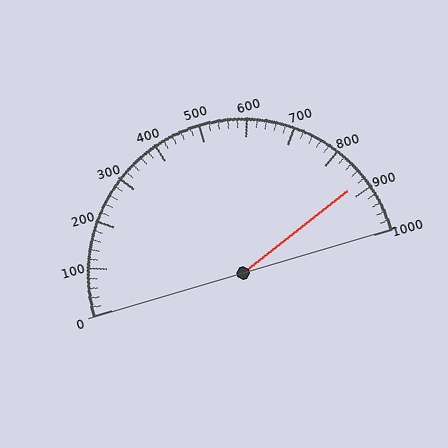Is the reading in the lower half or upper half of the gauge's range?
The reading is in the upper half of the range (0 to 1000).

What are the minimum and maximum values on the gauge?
The gauge ranges from 0 to 1000.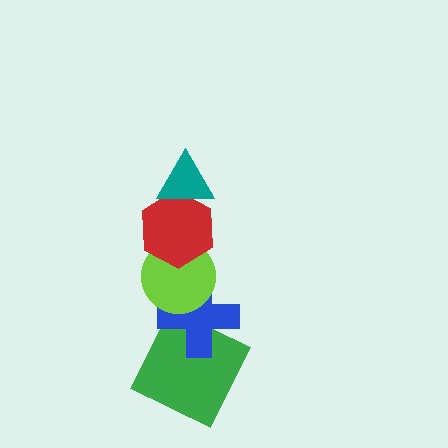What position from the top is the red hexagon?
The red hexagon is 2nd from the top.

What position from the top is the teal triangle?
The teal triangle is 1st from the top.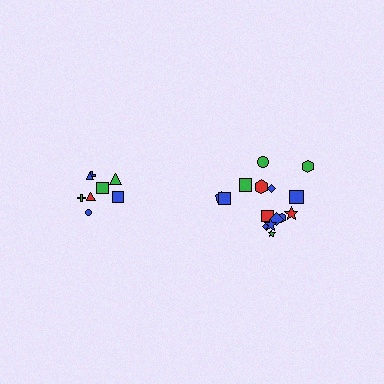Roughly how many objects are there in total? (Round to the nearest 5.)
Roughly 25 objects in total.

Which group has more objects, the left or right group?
The right group.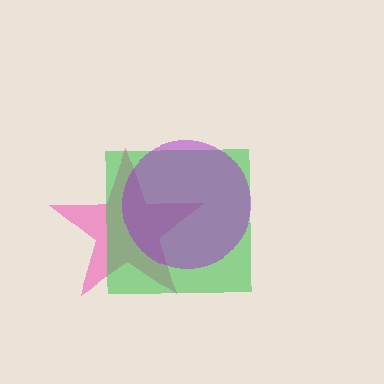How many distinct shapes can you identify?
There are 3 distinct shapes: a pink star, a green square, a purple circle.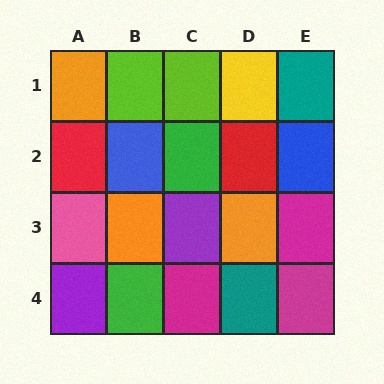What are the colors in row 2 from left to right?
Red, blue, green, red, blue.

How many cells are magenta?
3 cells are magenta.